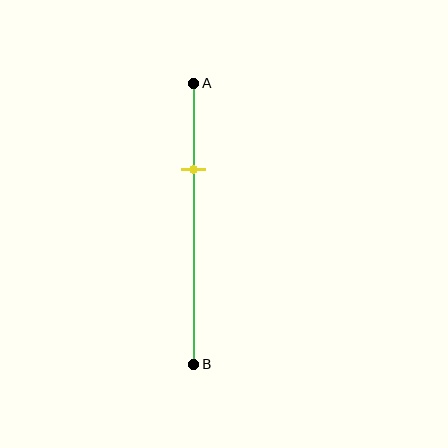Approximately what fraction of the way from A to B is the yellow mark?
The yellow mark is approximately 30% of the way from A to B.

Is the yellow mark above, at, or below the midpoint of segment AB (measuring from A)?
The yellow mark is above the midpoint of segment AB.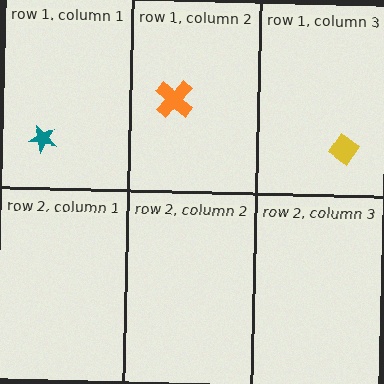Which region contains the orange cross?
The row 1, column 2 region.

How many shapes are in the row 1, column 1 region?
1.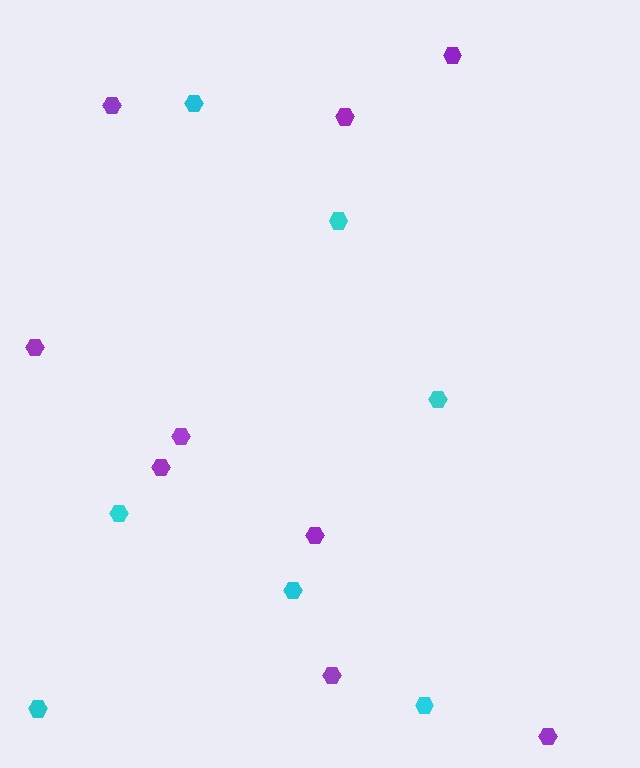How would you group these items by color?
There are 2 groups: one group of cyan hexagons (7) and one group of purple hexagons (9).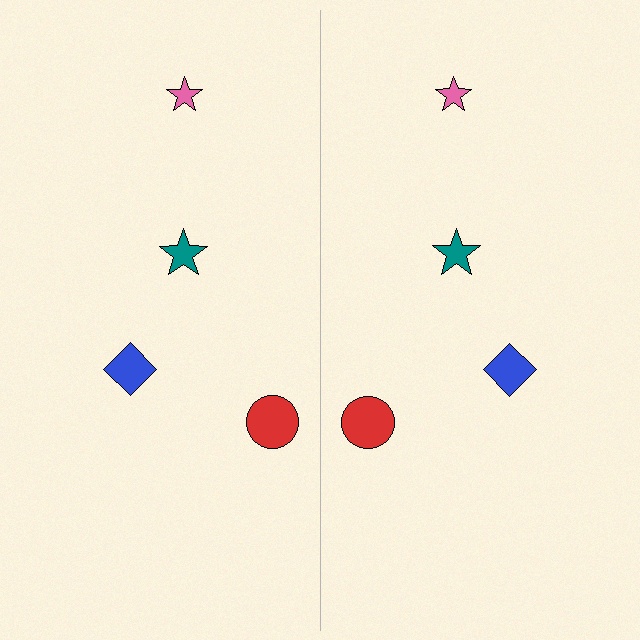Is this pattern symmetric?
Yes, this pattern has bilateral (reflection) symmetry.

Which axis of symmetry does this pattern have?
The pattern has a vertical axis of symmetry running through the center of the image.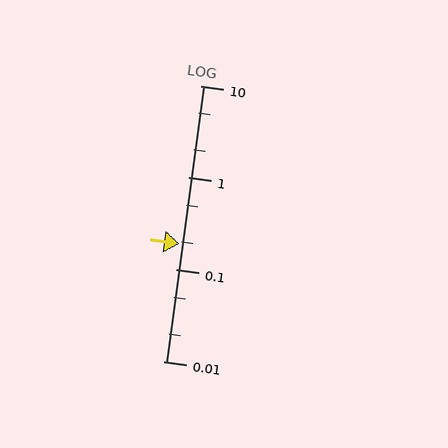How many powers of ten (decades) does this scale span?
The scale spans 3 decades, from 0.01 to 10.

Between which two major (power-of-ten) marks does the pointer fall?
The pointer is between 0.1 and 1.